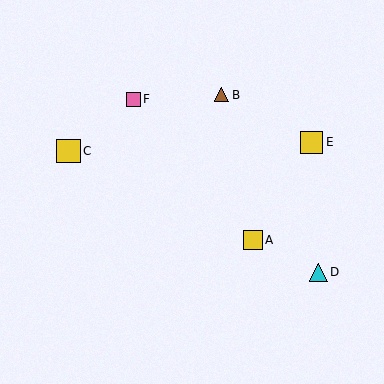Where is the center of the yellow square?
The center of the yellow square is at (68, 151).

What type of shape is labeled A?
Shape A is a yellow square.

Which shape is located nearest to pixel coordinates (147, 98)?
The pink square (labeled F) at (133, 99) is nearest to that location.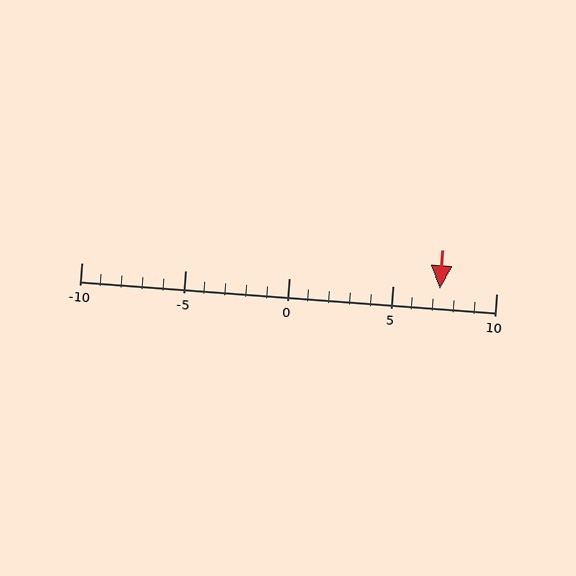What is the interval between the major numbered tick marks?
The major tick marks are spaced 5 units apart.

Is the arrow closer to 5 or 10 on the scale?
The arrow is closer to 5.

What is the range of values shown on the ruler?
The ruler shows values from -10 to 10.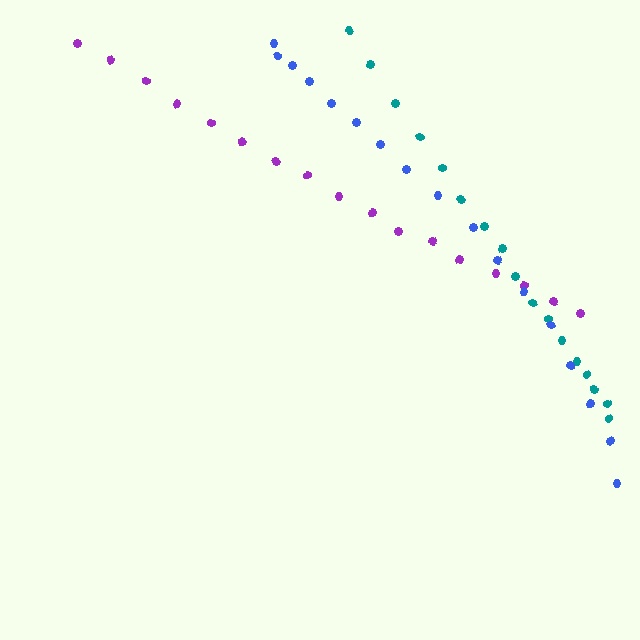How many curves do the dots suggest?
There are 3 distinct paths.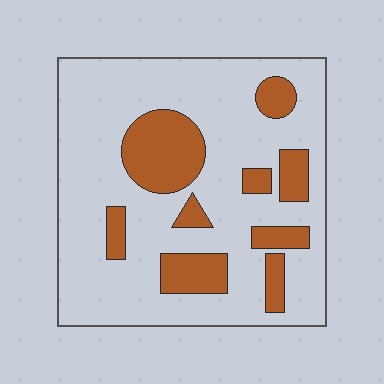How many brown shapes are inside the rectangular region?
9.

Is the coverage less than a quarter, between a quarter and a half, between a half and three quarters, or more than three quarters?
Less than a quarter.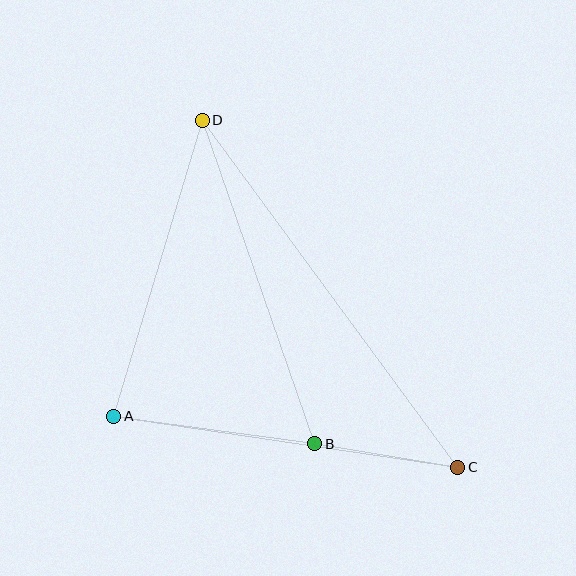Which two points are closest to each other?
Points B and C are closest to each other.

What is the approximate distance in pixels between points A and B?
The distance between A and B is approximately 203 pixels.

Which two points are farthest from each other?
Points C and D are farthest from each other.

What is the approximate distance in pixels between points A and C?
The distance between A and C is approximately 348 pixels.